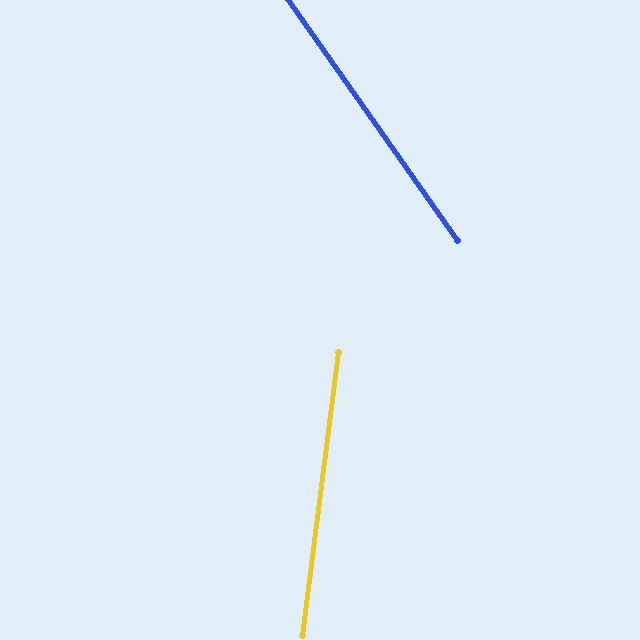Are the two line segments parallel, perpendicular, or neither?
Neither parallel nor perpendicular — they differ by about 42°.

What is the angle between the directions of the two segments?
Approximately 42 degrees.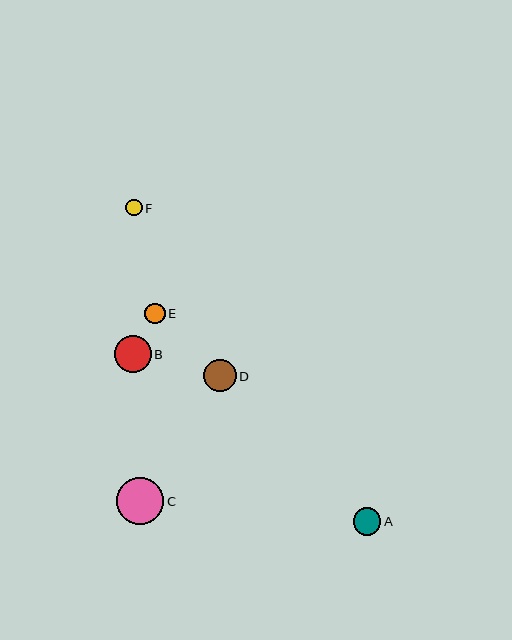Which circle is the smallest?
Circle F is the smallest with a size of approximately 16 pixels.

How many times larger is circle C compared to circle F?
Circle C is approximately 2.9 times the size of circle F.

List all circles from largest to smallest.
From largest to smallest: C, B, D, A, E, F.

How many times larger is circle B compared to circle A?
Circle B is approximately 1.3 times the size of circle A.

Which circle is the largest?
Circle C is the largest with a size of approximately 47 pixels.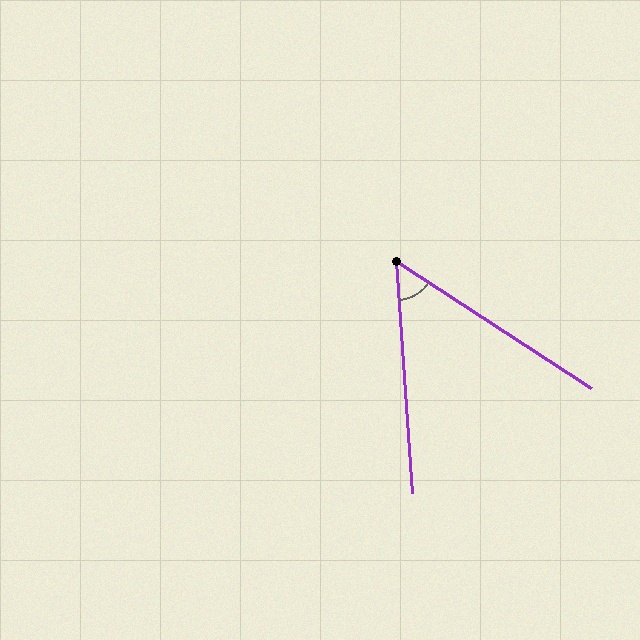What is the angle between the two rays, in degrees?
Approximately 53 degrees.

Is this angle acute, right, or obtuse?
It is acute.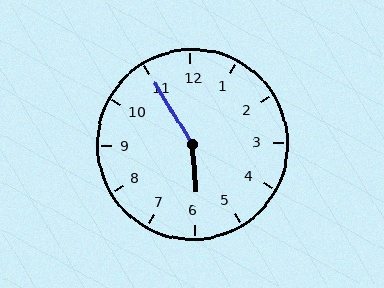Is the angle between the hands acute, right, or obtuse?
It is obtuse.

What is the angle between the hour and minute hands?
Approximately 152 degrees.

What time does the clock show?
5:55.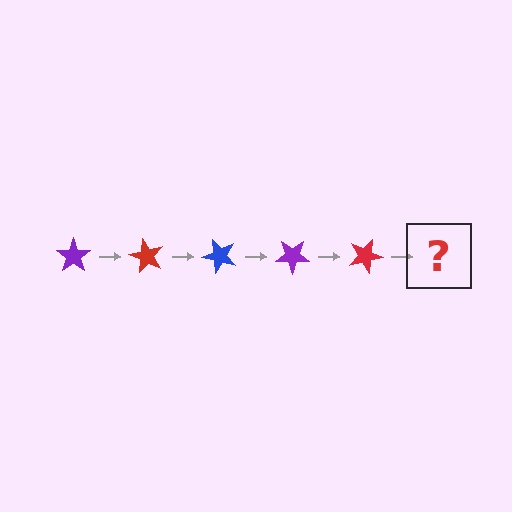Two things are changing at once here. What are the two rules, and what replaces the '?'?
The two rules are that it rotates 60 degrees each step and the color cycles through purple, red, and blue. The '?' should be a blue star, rotated 300 degrees from the start.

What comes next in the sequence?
The next element should be a blue star, rotated 300 degrees from the start.